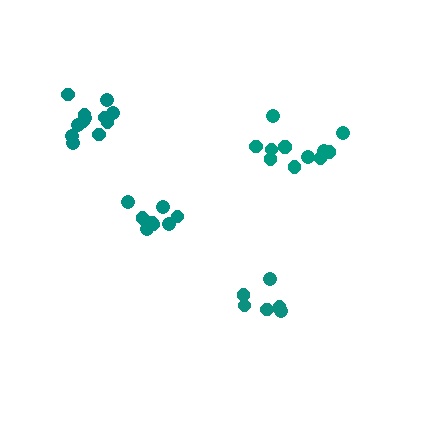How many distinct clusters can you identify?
There are 4 distinct clusters.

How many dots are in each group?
Group 1: 12 dots, Group 2: 10 dots, Group 3: 6 dots, Group 4: 12 dots (40 total).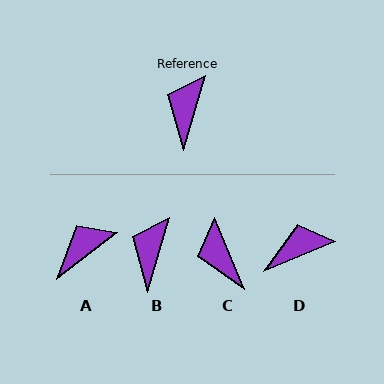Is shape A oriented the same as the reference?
No, it is off by about 36 degrees.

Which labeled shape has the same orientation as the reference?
B.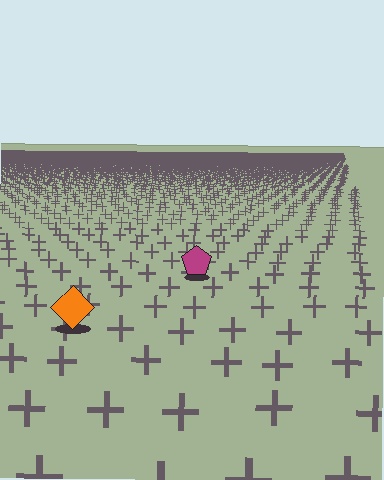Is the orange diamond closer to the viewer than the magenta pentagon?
Yes. The orange diamond is closer — you can tell from the texture gradient: the ground texture is coarser near it.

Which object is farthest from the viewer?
The magenta pentagon is farthest from the viewer. It appears smaller and the ground texture around it is denser.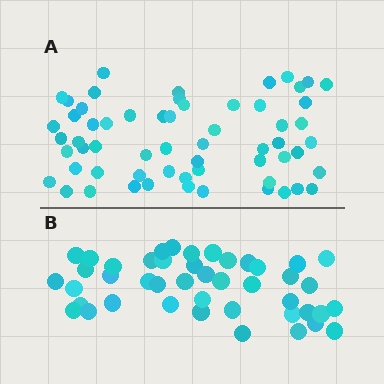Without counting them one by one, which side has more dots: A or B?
Region A (the top region) has more dots.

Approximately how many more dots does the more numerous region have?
Region A has approximately 15 more dots than region B.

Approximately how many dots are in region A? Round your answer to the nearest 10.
About 60 dots.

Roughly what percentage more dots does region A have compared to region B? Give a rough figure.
About 35% more.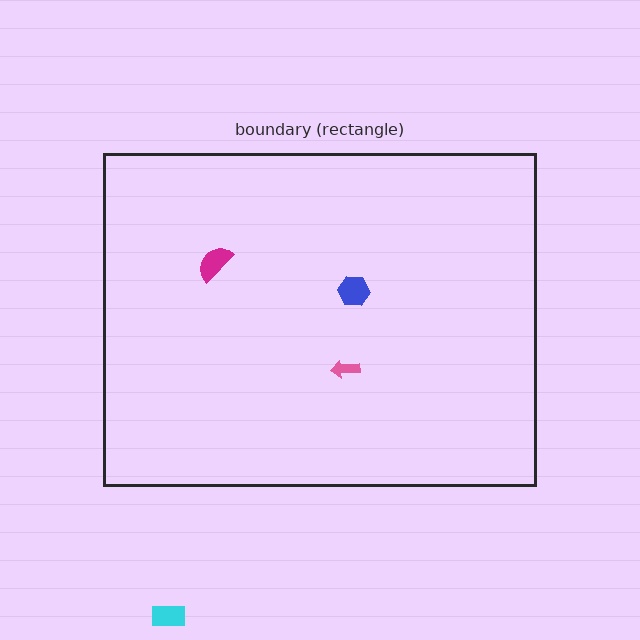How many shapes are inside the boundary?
3 inside, 1 outside.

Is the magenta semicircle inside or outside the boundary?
Inside.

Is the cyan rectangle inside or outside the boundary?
Outside.